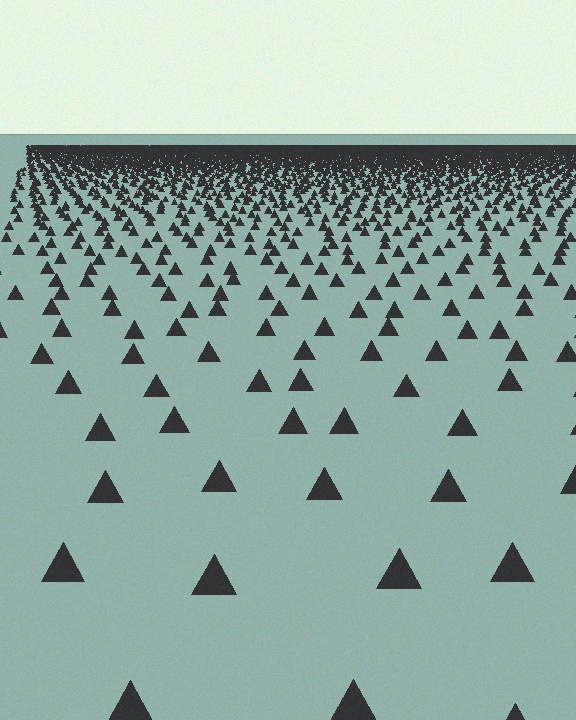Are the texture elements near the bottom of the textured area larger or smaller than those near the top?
Larger. Near the bottom, elements are closer to the viewer and appear at a bigger on-screen size.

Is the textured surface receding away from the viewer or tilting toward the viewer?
The surface is receding away from the viewer. Texture elements get smaller and denser toward the top.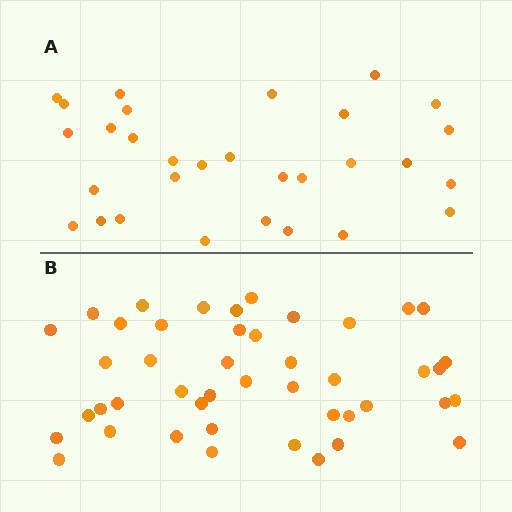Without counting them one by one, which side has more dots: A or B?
Region B (the bottom region) has more dots.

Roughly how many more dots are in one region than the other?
Region B has approximately 15 more dots than region A.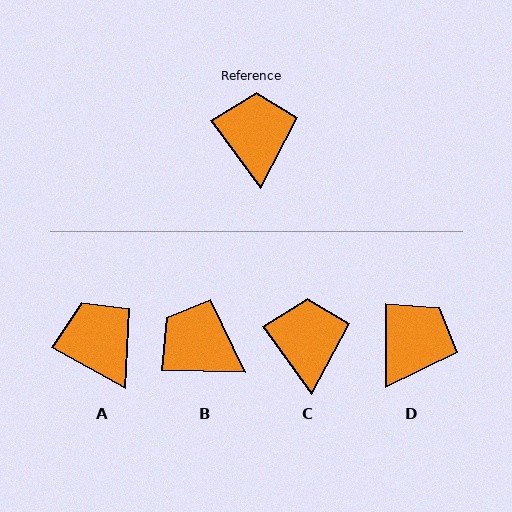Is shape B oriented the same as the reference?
No, it is off by about 53 degrees.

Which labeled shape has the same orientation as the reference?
C.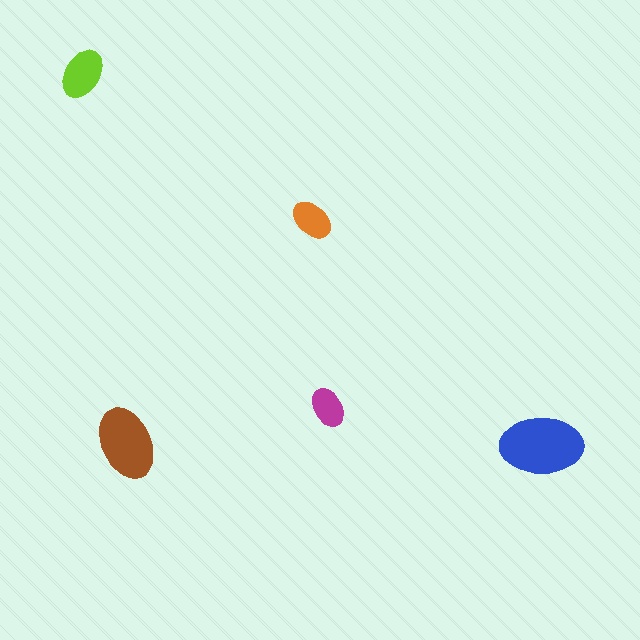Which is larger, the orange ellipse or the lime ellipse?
The lime one.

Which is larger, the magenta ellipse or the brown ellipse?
The brown one.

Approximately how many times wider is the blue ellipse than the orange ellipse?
About 2 times wider.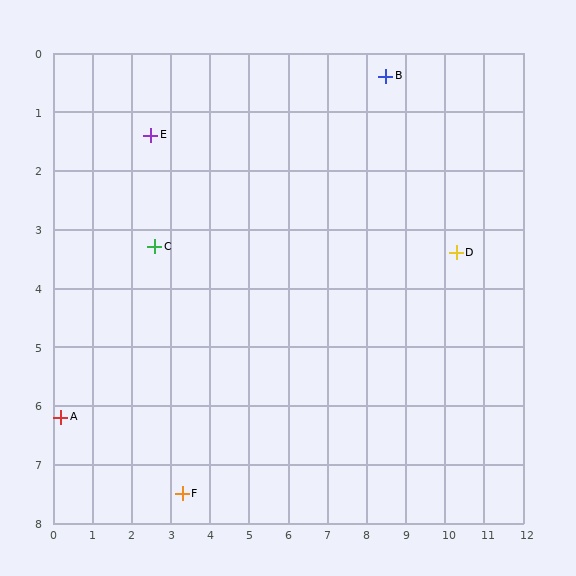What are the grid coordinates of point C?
Point C is at approximately (2.6, 3.3).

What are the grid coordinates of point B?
Point B is at approximately (8.5, 0.4).